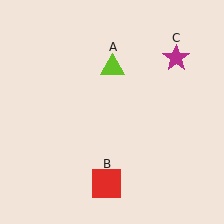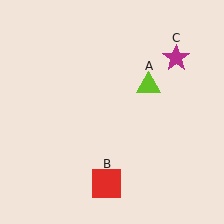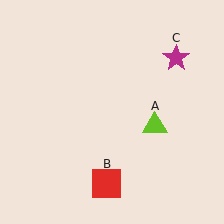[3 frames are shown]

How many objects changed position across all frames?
1 object changed position: lime triangle (object A).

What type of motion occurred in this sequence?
The lime triangle (object A) rotated clockwise around the center of the scene.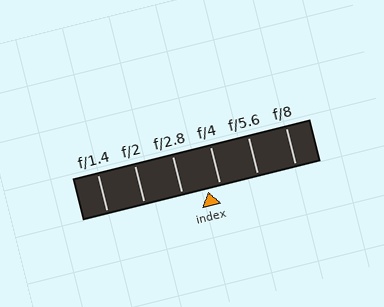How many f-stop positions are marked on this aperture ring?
There are 6 f-stop positions marked.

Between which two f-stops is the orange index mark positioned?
The index mark is between f/2.8 and f/4.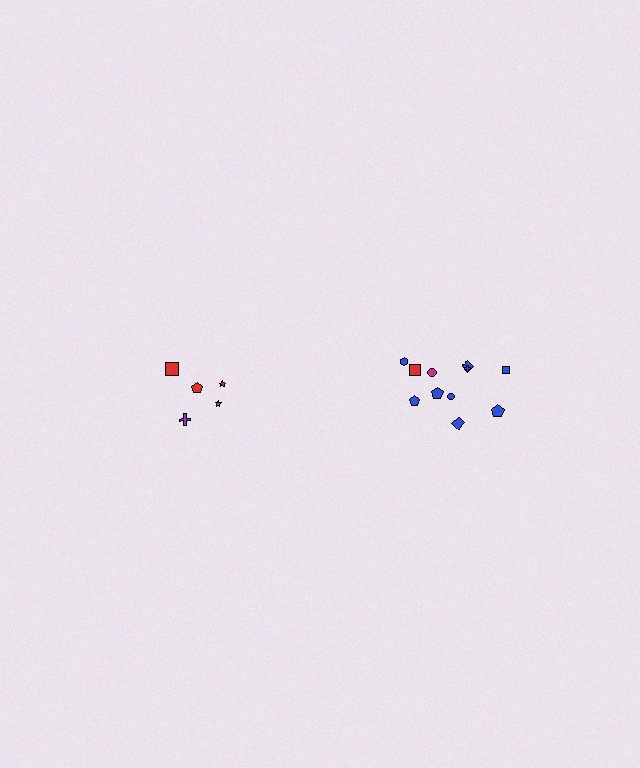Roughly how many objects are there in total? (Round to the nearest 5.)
Roughly 15 objects in total.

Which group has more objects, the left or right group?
The right group.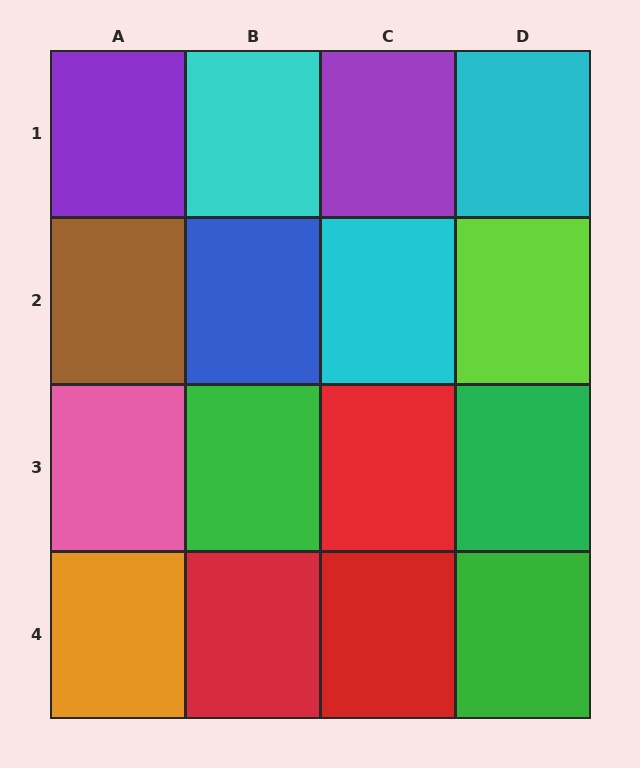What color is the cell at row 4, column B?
Red.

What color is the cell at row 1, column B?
Cyan.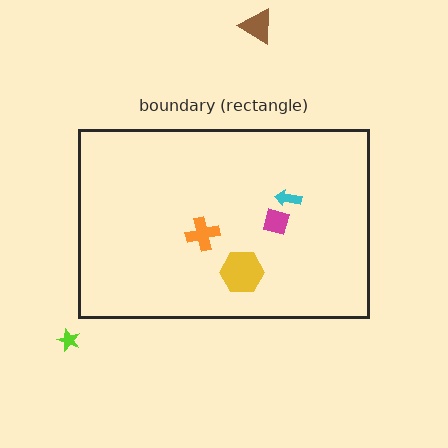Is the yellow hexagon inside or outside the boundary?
Inside.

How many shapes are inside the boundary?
4 inside, 2 outside.